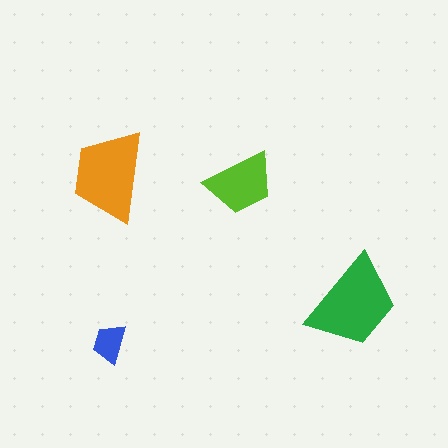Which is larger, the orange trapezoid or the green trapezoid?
The green one.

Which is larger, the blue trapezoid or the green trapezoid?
The green one.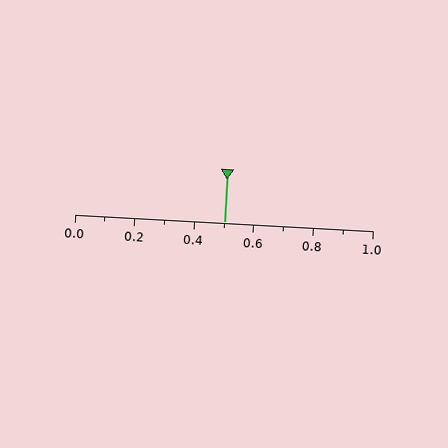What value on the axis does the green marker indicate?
The marker indicates approximately 0.5.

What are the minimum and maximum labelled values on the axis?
The axis runs from 0.0 to 1.0.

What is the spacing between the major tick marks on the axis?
The major ticks are spaced 0.2 apart.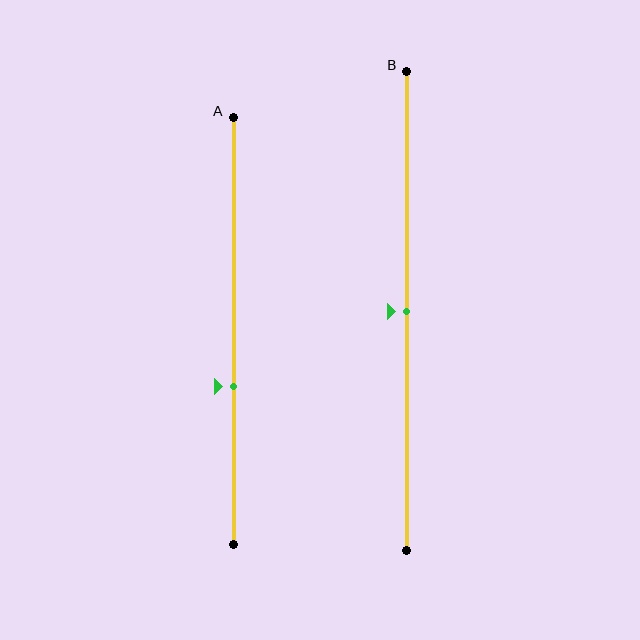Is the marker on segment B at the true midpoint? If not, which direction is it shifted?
Yes, the marker on segment B is at the true midpoint.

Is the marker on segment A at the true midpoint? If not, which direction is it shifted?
No, the marker on segment A is shifted downward by about 13% of the segment length.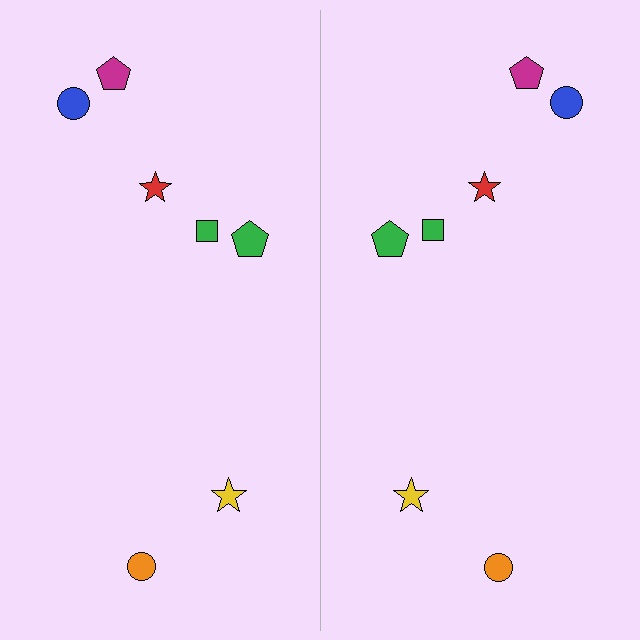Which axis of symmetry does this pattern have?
The pattern has a vertical axis of symmetry running through the center of the image.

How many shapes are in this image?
There are 14 shapes in this image.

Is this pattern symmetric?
Yes, this pattern has bilateral (reflection) symmetry.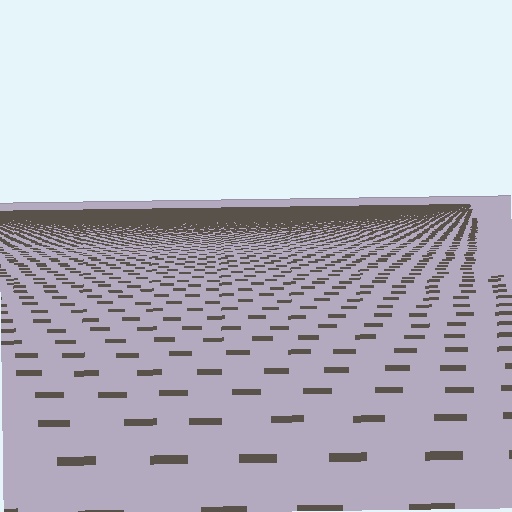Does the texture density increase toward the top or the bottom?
Density increases toward the top.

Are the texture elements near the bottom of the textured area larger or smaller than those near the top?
Larger. Near the bottom, elements are closer to the viewer and appear at a bigger on-screen size.